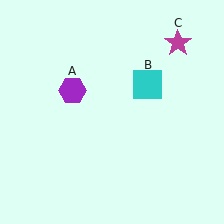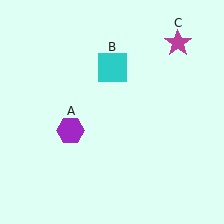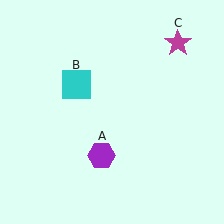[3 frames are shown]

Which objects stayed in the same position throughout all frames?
Magenta star (object C) remained stationary.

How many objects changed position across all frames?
2 objects changed position: purple hexagon (object A), cyan square (object B).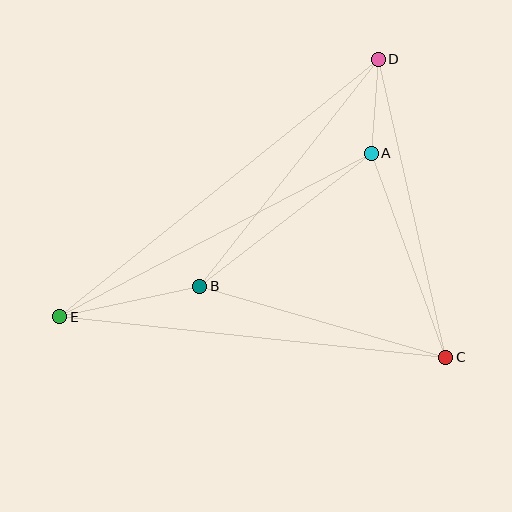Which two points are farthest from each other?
Points D and E are farthest from each other.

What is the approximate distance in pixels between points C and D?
The distance between C and D is approximately 305 pixels.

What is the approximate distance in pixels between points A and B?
The distance between A and B is approximately 217 pixels.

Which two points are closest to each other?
Points A and D are closest to each other.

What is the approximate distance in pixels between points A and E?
The distance between A and E is approximately 352 pixels.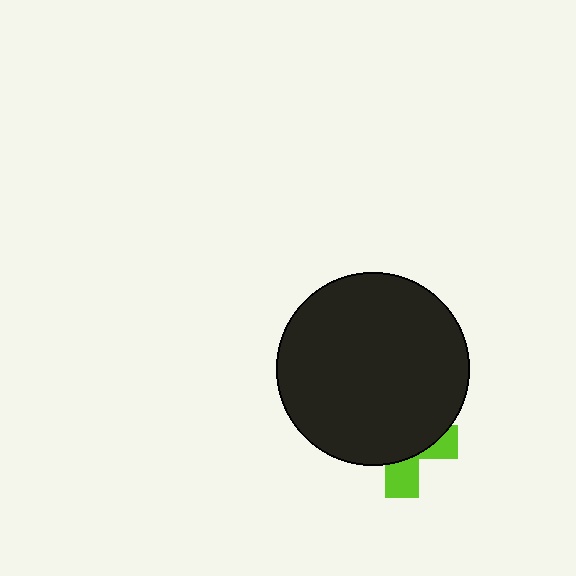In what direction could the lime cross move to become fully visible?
The lime cross could move down. That would shift it out from behind the black circle entirely.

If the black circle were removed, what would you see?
You would see the complete lime cross.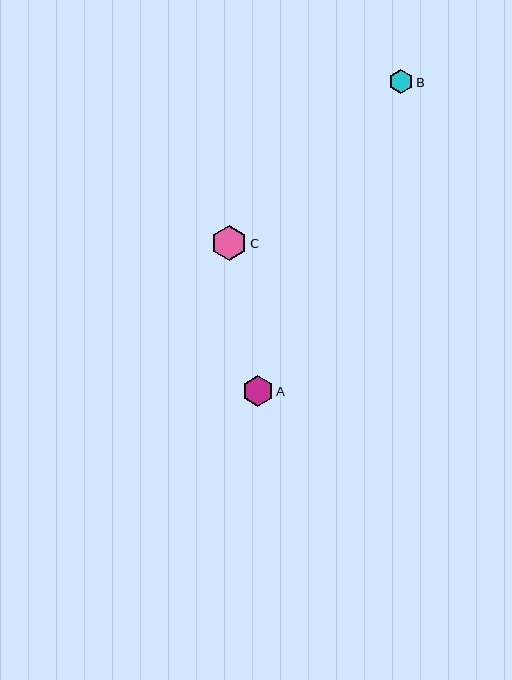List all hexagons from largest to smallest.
From largest to smallest: C, A, B.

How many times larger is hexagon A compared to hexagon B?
Hexagon A is approximately 1.3 times the size of hexagon B.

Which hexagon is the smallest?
Hexagon B is the smallest with a size of approximately 24 pixels.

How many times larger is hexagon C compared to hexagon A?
Hexagon C is approximately 1.1 times the size of hexagon A.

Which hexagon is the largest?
Hexagon C is the largest with a size of approximately 35 pixels.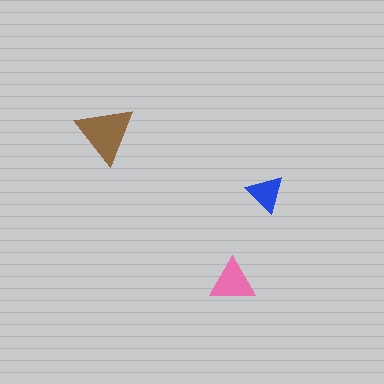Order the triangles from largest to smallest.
the brown one, the pink one, the blue one.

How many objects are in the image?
There are 3 objects in the image.